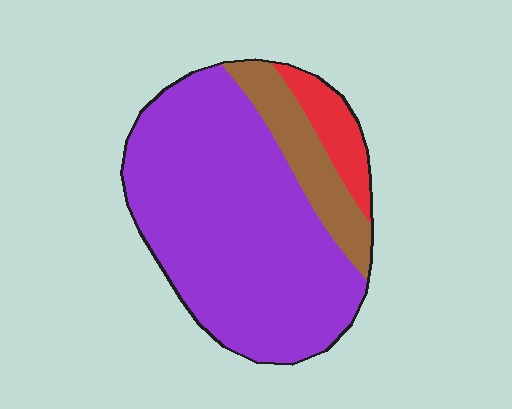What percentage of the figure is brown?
Brown covers roughly 15% of the figure.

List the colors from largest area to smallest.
From largest to smallest: purple, brown, red.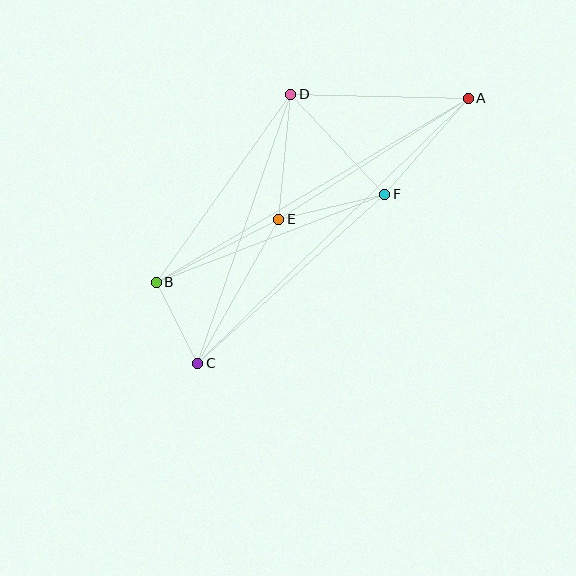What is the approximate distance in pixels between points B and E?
The distance between B and E is approximately 138 pixels.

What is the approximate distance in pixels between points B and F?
The distance between B and F is approximately 245 pixels.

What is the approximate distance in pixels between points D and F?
The distance between D and F is approximately 137 pixels.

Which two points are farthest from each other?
Points A and C are farthest from each other.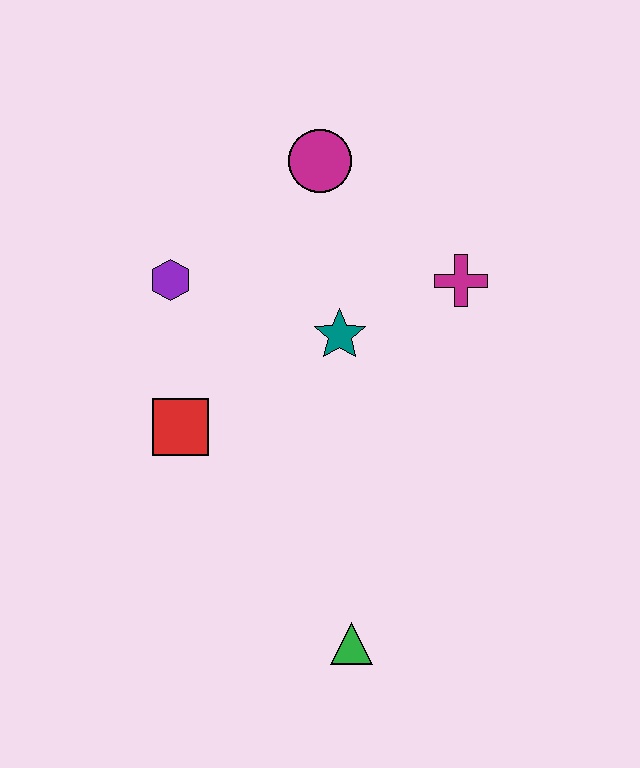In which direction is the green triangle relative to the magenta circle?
The green triangle is below the magenta circle.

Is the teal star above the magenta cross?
No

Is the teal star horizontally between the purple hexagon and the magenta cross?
Yes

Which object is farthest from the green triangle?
The magenta circle is farthest from the green triangle.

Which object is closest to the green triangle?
The red square is closest to the green triangle.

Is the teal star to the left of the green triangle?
Yes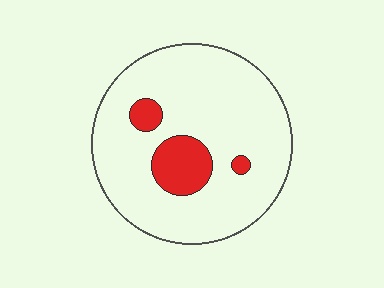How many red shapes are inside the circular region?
3.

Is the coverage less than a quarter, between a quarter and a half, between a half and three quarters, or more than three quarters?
Less than a quarter.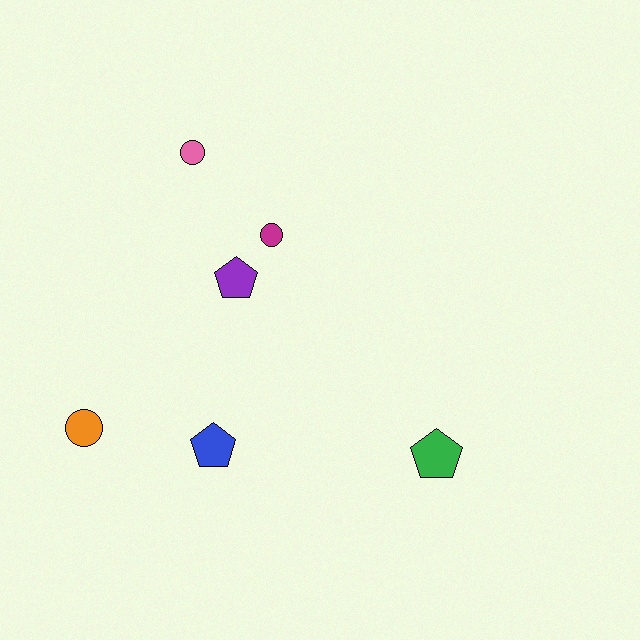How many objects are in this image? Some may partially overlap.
There are 6 objects.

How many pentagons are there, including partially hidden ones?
There are 3 pentagons.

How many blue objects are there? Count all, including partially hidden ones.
There is 1 blue object.